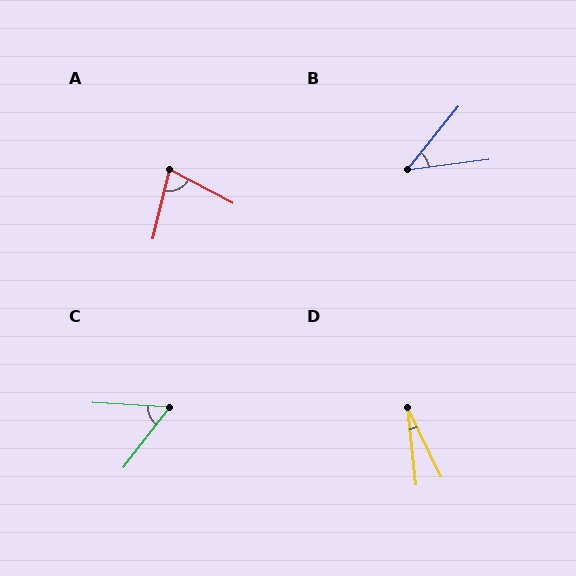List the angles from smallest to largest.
D (20°), B (44°), C (56°), A (75°).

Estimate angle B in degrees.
Approximately 44 degrees.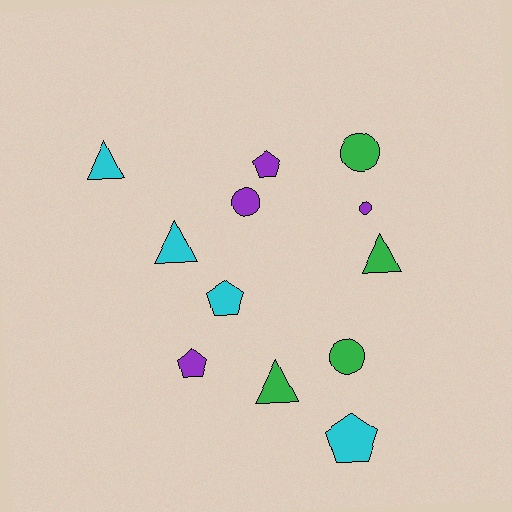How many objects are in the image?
There are 12 objects.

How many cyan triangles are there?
There are 2 cyan triangles.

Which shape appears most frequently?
Pentagon, with 4 objects.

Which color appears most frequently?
Purple, with 4 objects.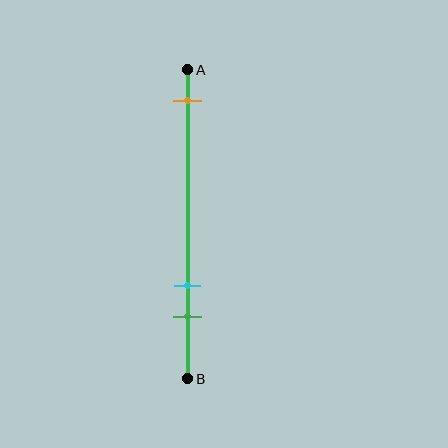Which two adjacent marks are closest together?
The cyan and green marks are the closest adjacent pair.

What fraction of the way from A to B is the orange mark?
The orange mark is approximately 10% (0.1) of the way from A to B.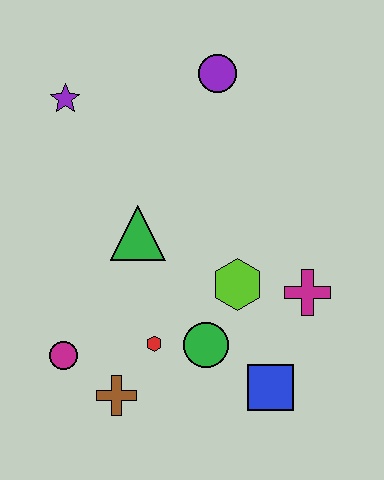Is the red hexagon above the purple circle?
No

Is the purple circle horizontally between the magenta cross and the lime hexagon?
No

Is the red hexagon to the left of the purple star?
No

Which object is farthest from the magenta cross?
The purple star is farthest from the magenta cross.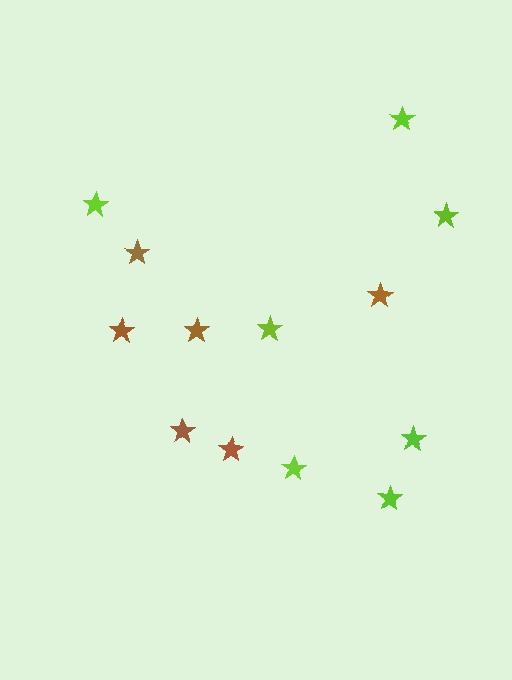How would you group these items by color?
There are 2 groups: one group of brown stars (6) and one group of lime stars (7).